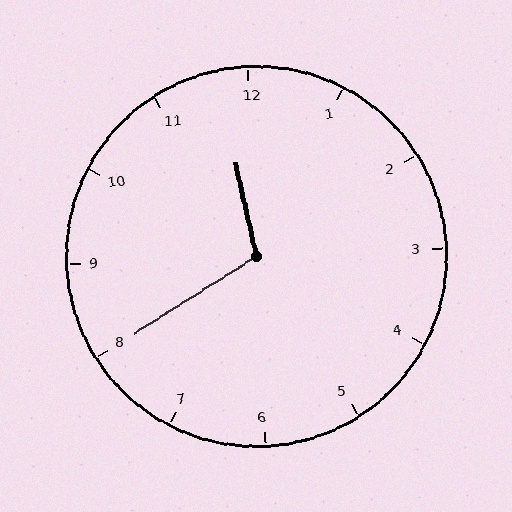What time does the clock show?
11:40.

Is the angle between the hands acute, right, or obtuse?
It is obtuse.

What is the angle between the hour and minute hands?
Approximately 110 degrees.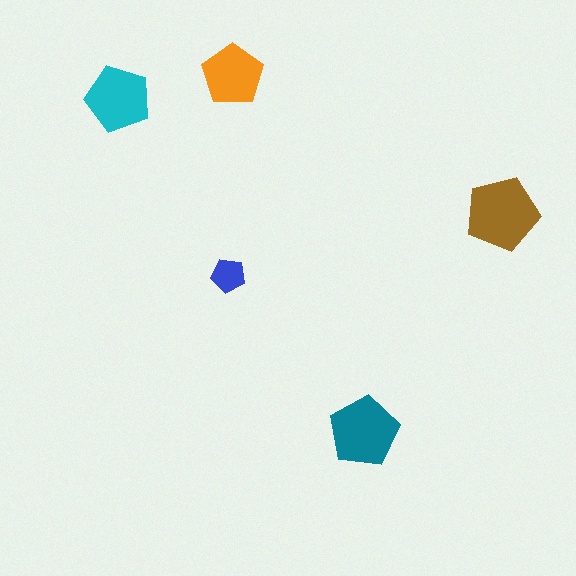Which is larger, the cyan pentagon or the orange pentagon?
The cyan one.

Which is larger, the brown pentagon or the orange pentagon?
The brown one.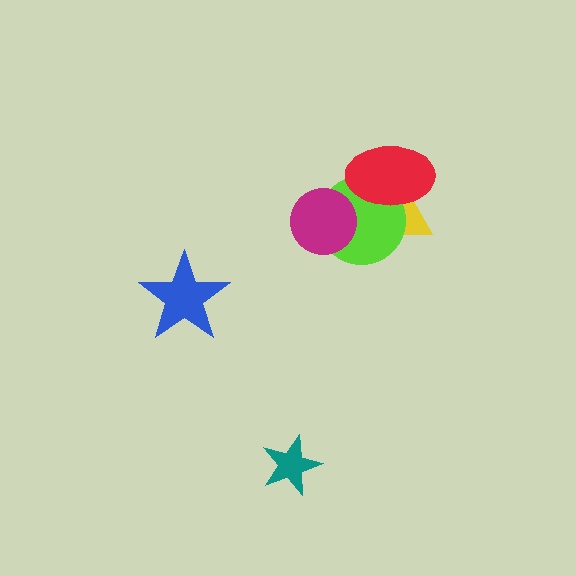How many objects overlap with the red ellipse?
2 objects overlap with the red ellipse.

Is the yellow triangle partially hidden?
Yes, it is partially covered by another shape.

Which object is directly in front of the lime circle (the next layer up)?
The magenta circle is directly in front of the lime circle.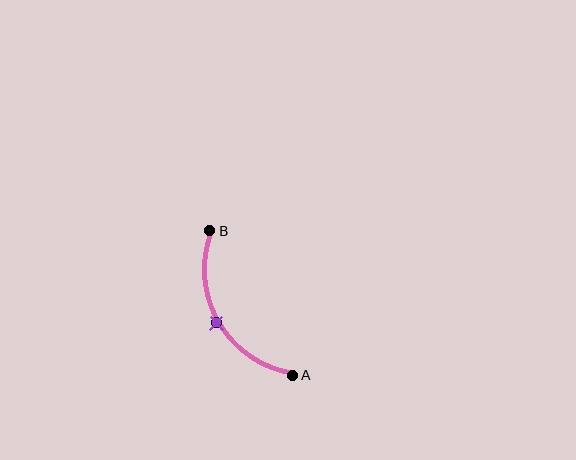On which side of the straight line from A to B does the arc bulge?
The arc bulges to the left of the straight line connecting A and B.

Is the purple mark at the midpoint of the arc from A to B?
Yes. The purple mark lies on the arc at equal arc-length from both A and B — it is the arc midpoint.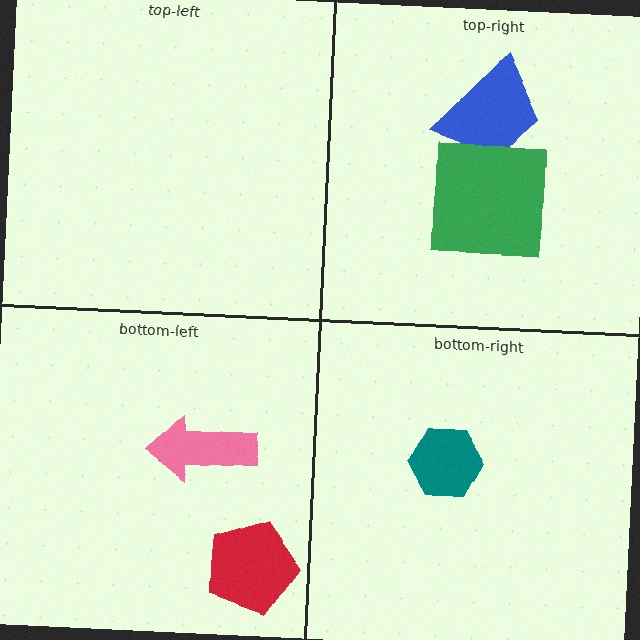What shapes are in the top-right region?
The blue trapezoid, the green square.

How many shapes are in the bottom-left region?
2.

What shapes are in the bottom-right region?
The teal hexagon.